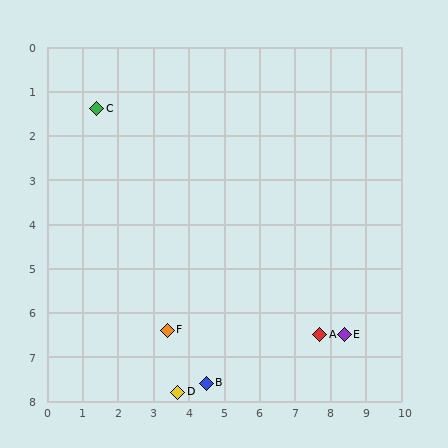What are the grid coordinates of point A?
Point A is at approximately (7.7, 6.5).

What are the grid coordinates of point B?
Point B is at approximately (4.5, 7.6).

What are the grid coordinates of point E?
Point E is at approximately (8.4, 6.5).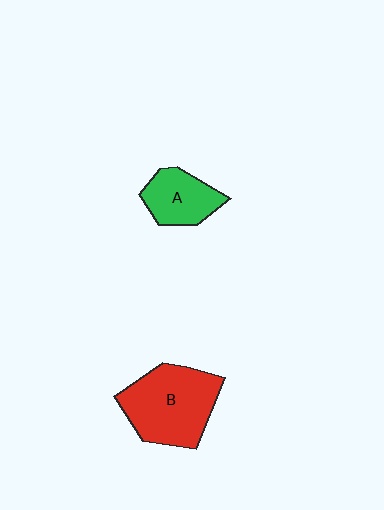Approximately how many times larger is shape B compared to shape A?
Approximately 1.8 times.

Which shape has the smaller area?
Shape A (green).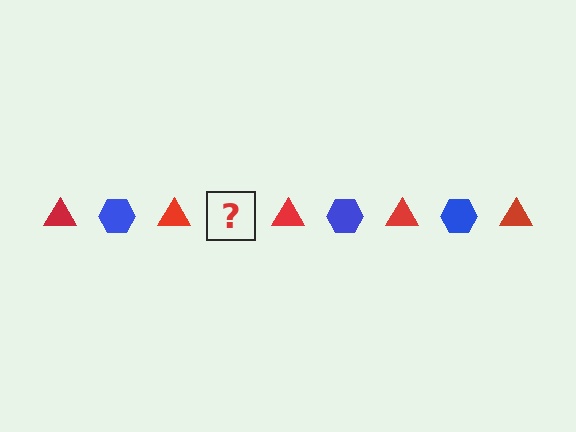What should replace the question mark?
The question mark should be replaced with a blue hexagon.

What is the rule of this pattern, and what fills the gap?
The rule is that the pattern alternates between red triangle and blue hexagon. The gap should be filled with a blue hexagon.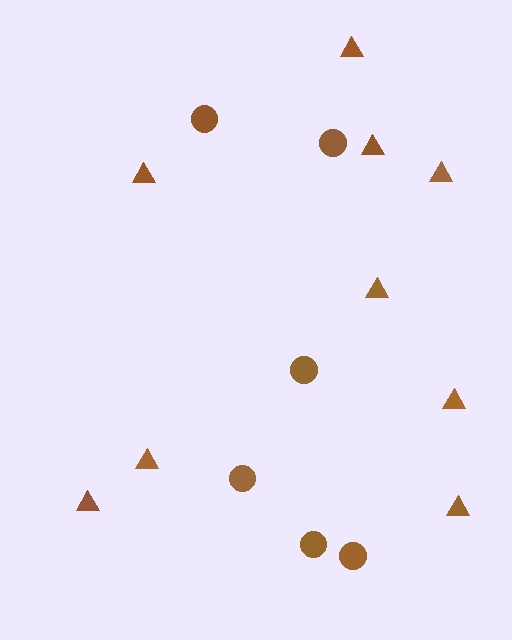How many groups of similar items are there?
There are 2 groups: one group of circles (6) and one group of triangles (9).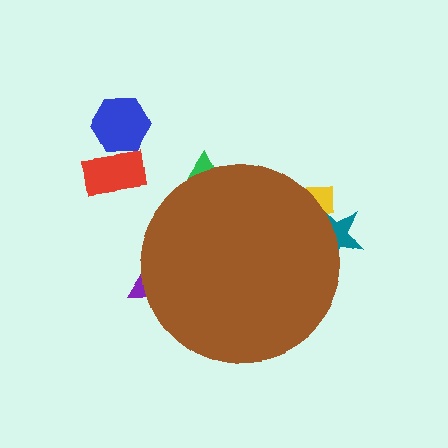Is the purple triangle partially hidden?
Yes, the purple triangle is partially hidden behind the brown circle.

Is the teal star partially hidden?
Yes, the teal star is partially hidden behind the brown circle.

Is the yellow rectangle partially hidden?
Yes, the yellow rectangle is partially hidden behind the brown circle.